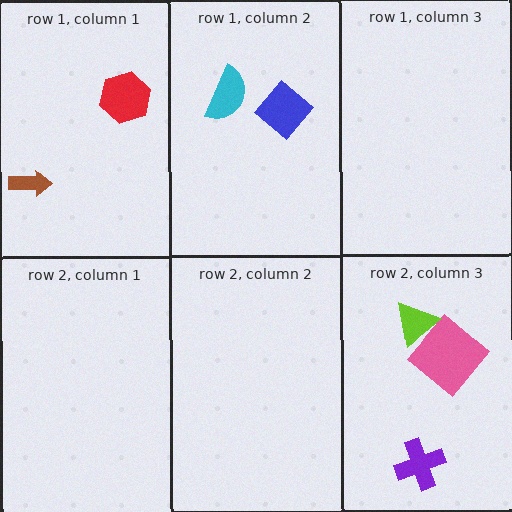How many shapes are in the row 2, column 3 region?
3.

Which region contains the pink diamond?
The row 2, column 3 region.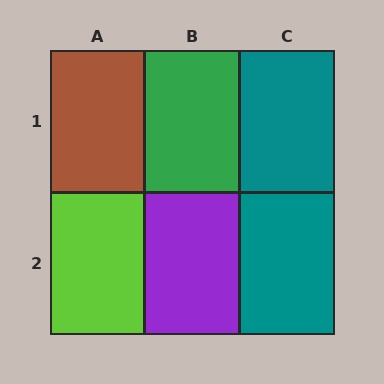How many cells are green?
1 cell is green.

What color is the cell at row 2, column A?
Lime.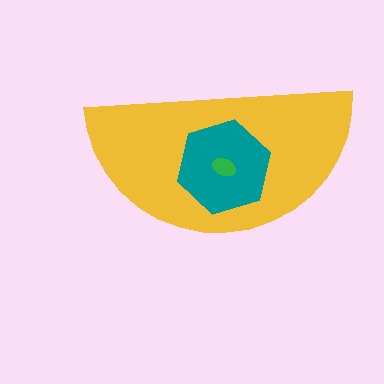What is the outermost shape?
The yellow semicircle.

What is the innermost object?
The green ellipse.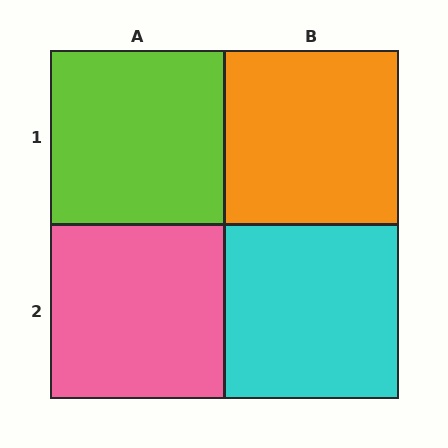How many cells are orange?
1 cell is orange.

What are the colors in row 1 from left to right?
Lime, orange.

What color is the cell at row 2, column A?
Pink.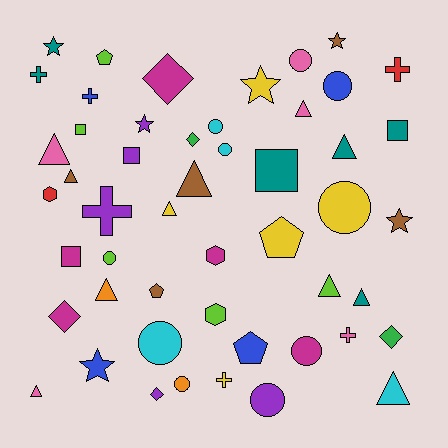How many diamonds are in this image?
There are 5 diamonds.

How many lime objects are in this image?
There are 5 lime objects.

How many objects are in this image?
There are 50 objects.